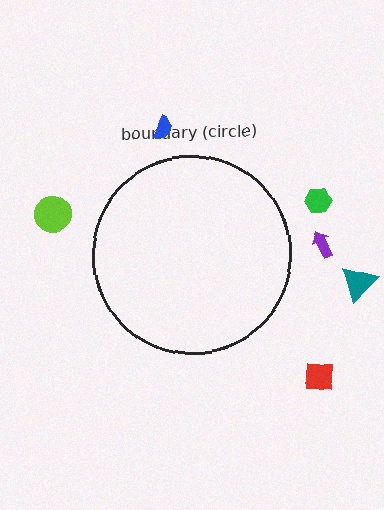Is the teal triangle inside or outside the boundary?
Outside.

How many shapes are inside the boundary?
0 inside, 6 outside.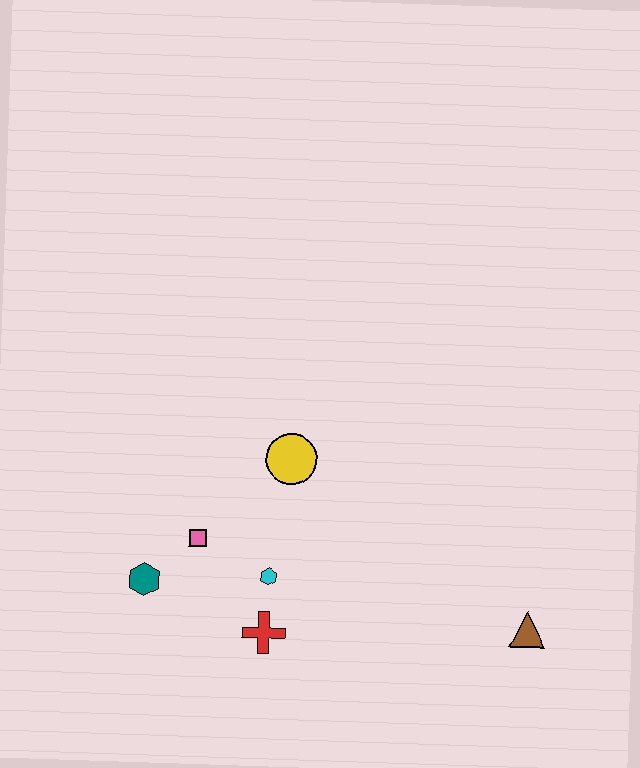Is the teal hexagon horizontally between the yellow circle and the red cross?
No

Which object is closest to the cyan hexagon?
The red cross is closest to the cyan hexagon.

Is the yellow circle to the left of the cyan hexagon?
No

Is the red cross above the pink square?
No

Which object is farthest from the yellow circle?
The brown triangle is farthest from the yellow circle.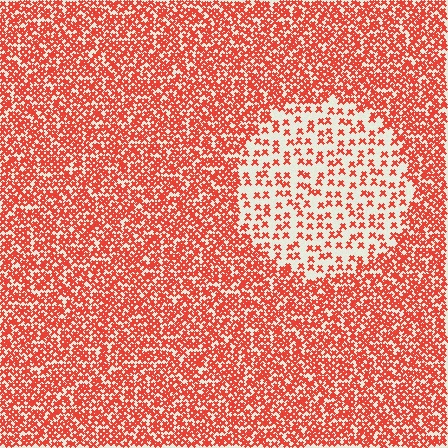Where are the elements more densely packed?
The elements are more densely packed outside the circle boundary.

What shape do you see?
I see a circle.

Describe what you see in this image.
The image contains small red elements arranged at two different densities. A circle-shaped region is visible where the elements are less densely packed than the surrounding area.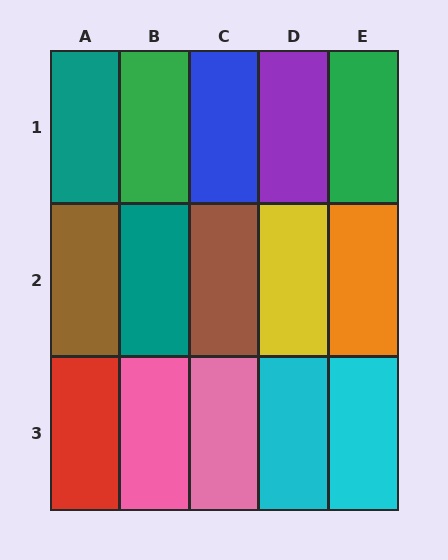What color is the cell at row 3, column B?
Pink.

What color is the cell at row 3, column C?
Pink.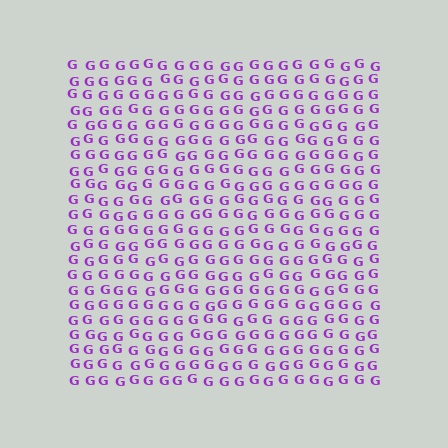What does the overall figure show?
The overall figure shows a square.